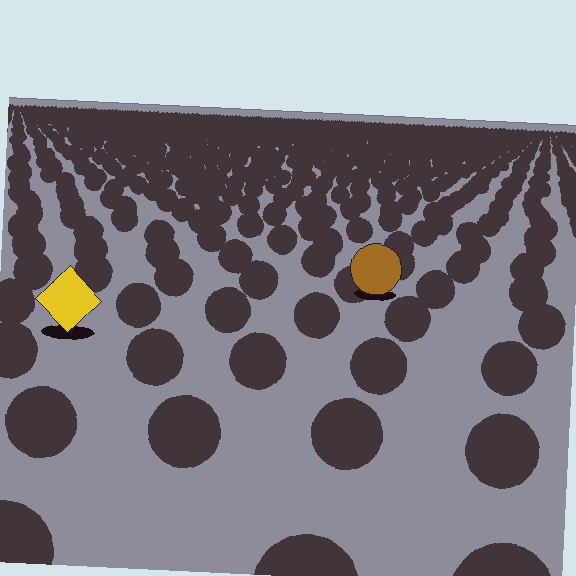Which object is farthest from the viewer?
The brown circle is farthest from the viewer. It appears smaller and the ground texture around it is denser.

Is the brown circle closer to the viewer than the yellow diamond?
No. The yellow diamond is closer — you can tell from the texture gradient: the ground texture is coarser near it.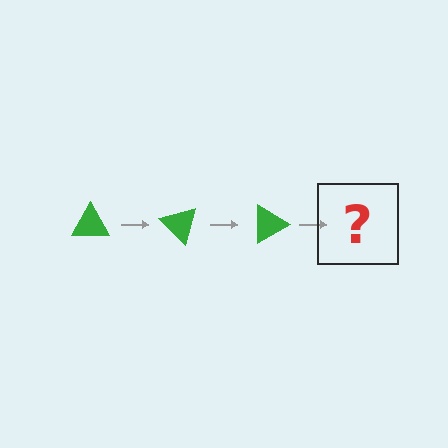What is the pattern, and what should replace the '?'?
The pattern is that the triangle rotates 45 degrees each step. The '?' should be a green triangle rotated 135 degrees.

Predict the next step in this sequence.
The next step is a green triangle rotated 135 degrees.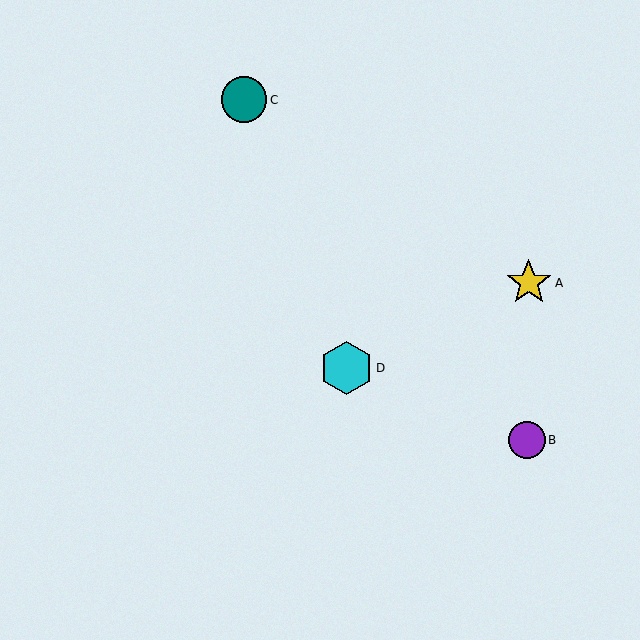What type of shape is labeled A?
Shape A is a yellow star.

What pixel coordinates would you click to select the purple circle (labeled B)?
Click at (527, 440) to select the purple circle B.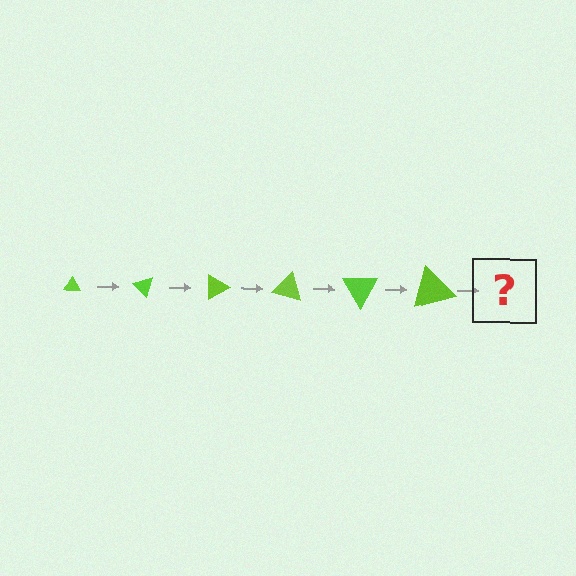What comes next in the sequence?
The next element should be a triangle, larger than the previous one and rotated 270 degrees from the start.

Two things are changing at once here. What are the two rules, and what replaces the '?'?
The two rules are that the triangle grows larger each step and it rotates 45 degrees each step. The '?' should be a triangle, larger than the previous one and rotated 270 degrees from the start.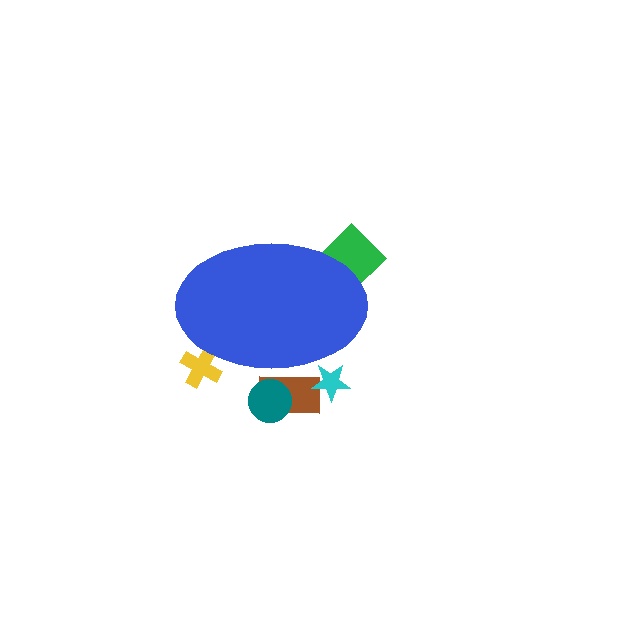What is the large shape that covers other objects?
A blue ellipse.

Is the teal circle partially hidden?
Yes, the teal circle is partially hidden behind the blue ellipse.